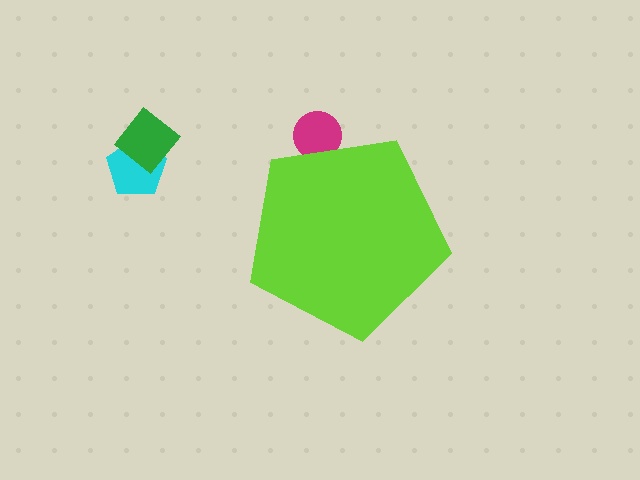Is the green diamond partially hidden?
No, the green diamond is fully visible.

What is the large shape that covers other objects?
A lime pentagon.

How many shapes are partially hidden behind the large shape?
1 shape is partially hidden.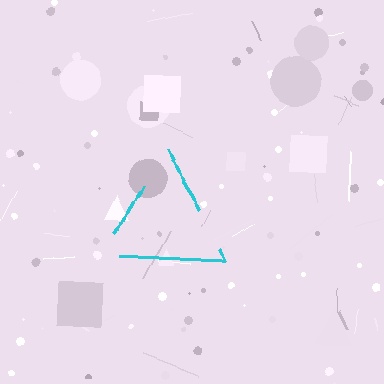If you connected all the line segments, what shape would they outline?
They would outline a triangle.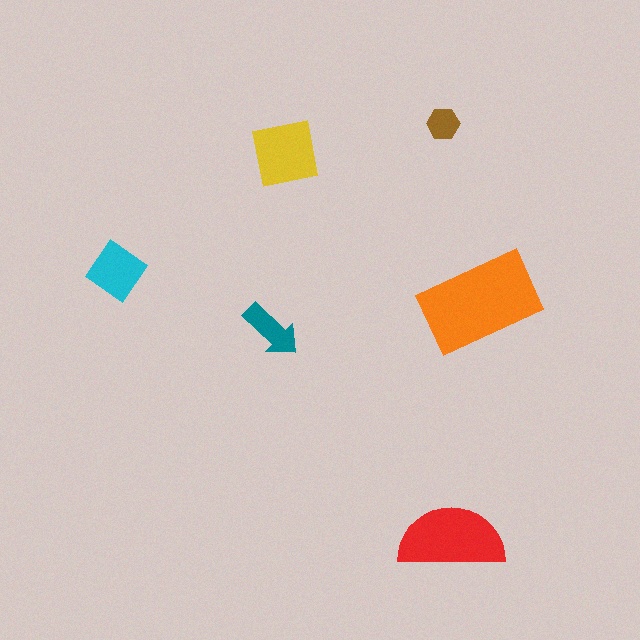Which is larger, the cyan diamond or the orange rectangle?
The orange rectangle.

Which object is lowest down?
The red semicircle is bottommost.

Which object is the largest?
The orange rectangle.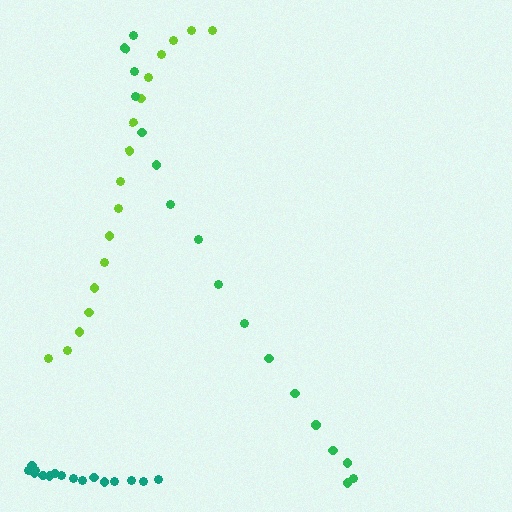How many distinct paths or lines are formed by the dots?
There are 3 distinct paths.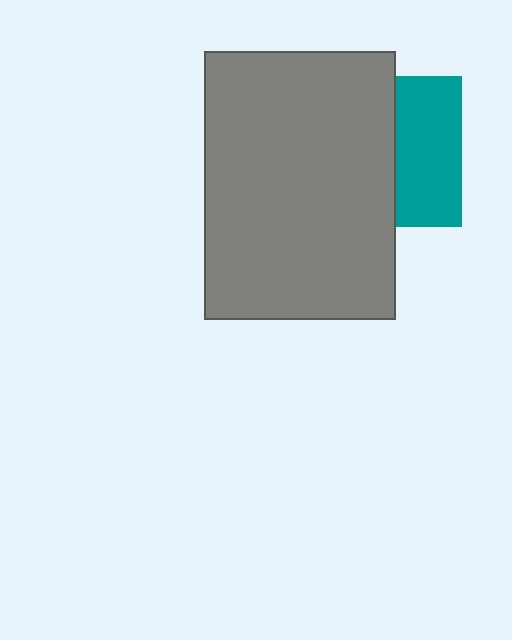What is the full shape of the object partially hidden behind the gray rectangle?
The partially hidden object is a teal square.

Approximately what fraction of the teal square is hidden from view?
Roughly 56% of the teal square is hidden behind the gray rectangle.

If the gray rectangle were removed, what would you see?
You would see the complete teal square.